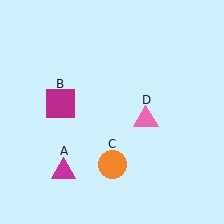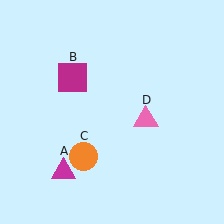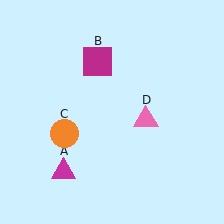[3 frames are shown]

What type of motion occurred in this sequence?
The magenta square (object B), orange circle (object C) rotated clockwise around the center of the scene.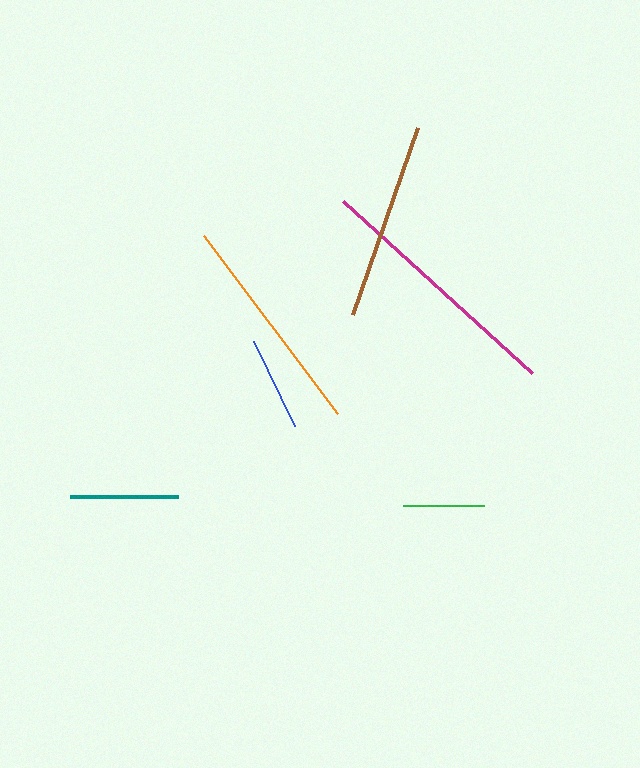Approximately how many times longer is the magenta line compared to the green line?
The magenta line is approximately 3.2 times the length of the green line.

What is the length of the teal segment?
The teal segment is approximately 108 pixels long.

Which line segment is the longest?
The magenta line is the longest at approximately 256 pixels.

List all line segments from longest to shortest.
From longest to shortest: magenta, orange, brown, teal, blue, green.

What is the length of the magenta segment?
The magenta segment is approximately 256 pixels long.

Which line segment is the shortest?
The green line is the shortest at approximately 81 pixels.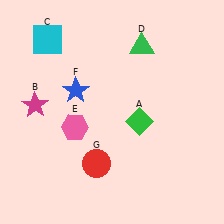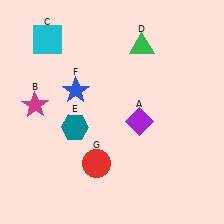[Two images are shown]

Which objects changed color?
A changed from green to purple. E changed from pink to teal.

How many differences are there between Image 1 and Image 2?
There are 2 differences between the two images.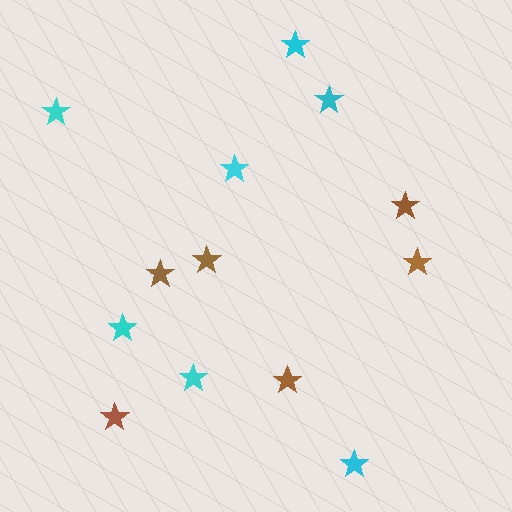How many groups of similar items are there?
There are 2 groups: one group of brown stars (6) and one group of cyan stars (7).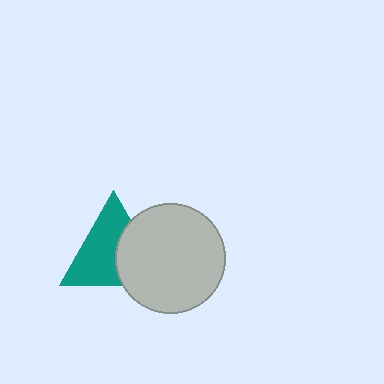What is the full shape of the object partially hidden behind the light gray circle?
The partially hidden object is a teal triangle.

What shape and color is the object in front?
The object in front is a light gray circle.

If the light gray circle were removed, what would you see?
You would see the complete teal triangle.